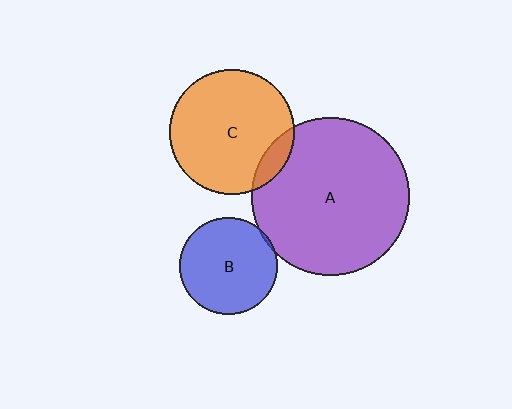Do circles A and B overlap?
Yes.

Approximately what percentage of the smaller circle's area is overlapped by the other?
Approximately 5%.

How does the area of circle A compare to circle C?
Approximately 1.6 times.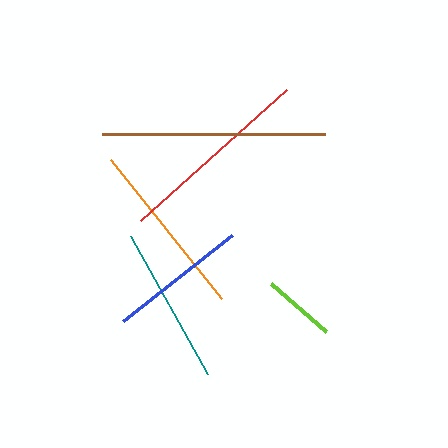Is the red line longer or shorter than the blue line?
The red line is longer than the blue line.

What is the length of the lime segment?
The lime segment is approximately 73 pixels long.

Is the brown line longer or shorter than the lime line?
The brown line is longer than the lime line.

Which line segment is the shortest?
The lime line is the shortest at approximately 73 pixels.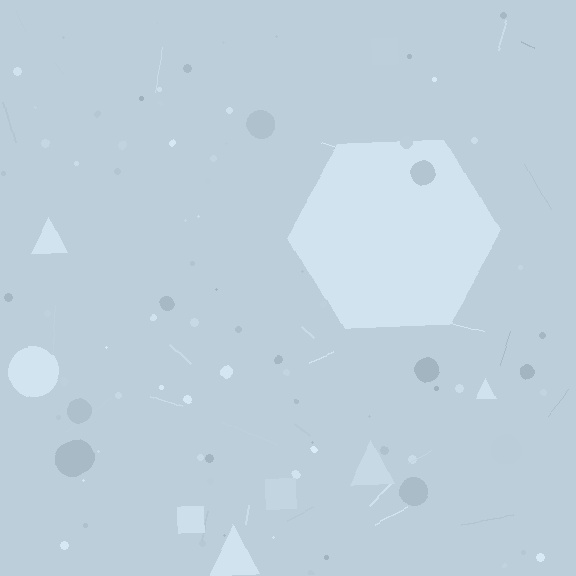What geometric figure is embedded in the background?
A hexagon is embedded in the background.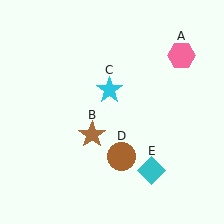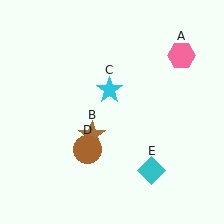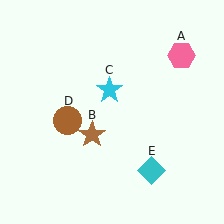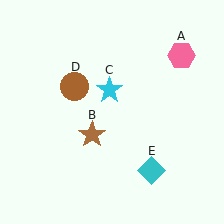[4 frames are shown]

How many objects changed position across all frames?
1 object changed position: brown circle (object D).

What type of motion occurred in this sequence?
The brown circle (object D) rotated clockwise around the center of the scene.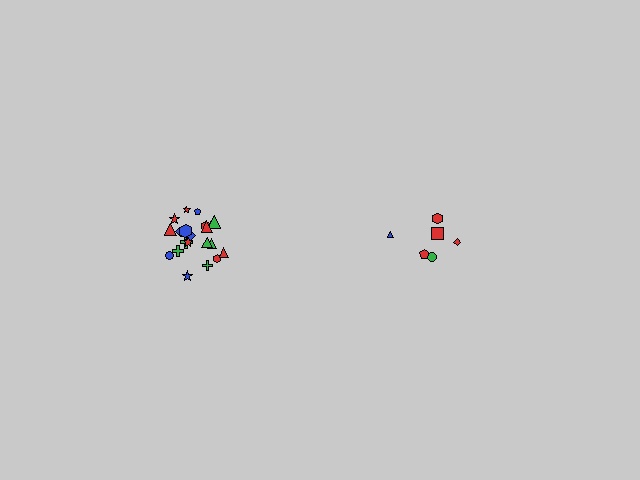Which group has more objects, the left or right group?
The left group.